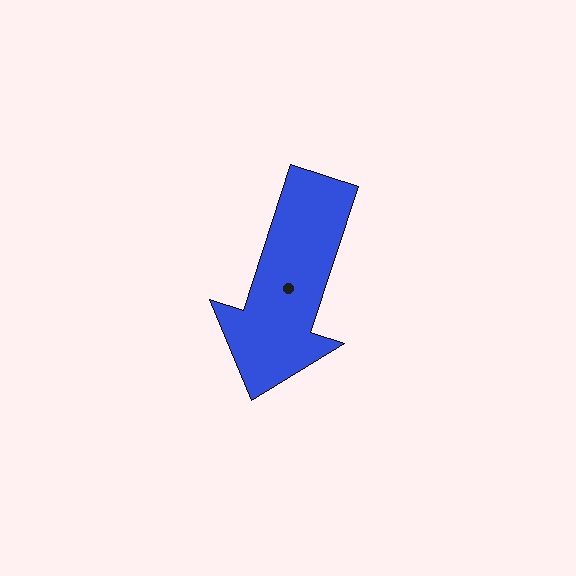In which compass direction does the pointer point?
South.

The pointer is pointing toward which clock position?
Roughly 7 o'clock.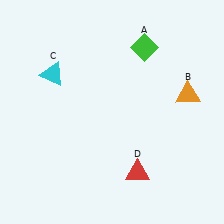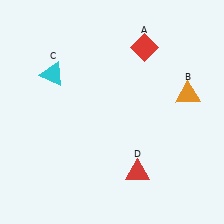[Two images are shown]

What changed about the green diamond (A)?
In Image 1, A is green. In Image 2, it changed to red.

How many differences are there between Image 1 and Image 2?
There is 1 difference between the two images.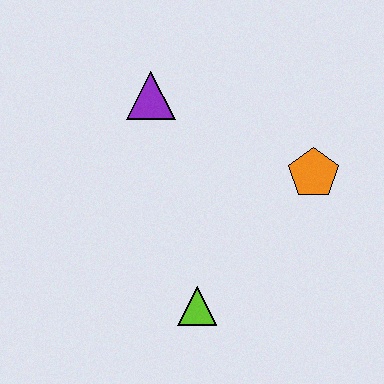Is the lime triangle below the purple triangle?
Yes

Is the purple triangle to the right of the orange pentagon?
No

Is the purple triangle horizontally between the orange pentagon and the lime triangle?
No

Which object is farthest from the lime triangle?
The purple triangle is farthest from the lime triangle.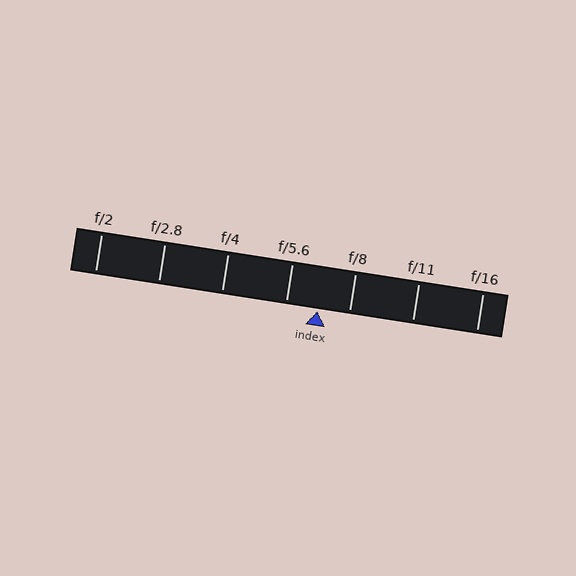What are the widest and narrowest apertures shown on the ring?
The widest aperture shown is f/2 and the narrowest is f/16.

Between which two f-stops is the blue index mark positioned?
The index mark is between f/5.6 and f/8.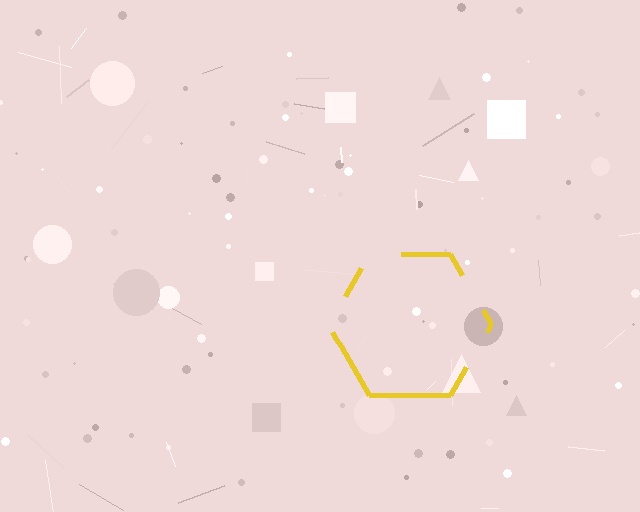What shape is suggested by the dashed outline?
The dashed outline suggests a hexagon.